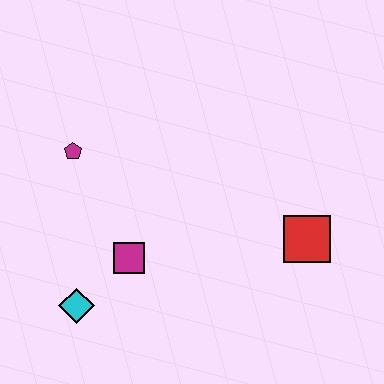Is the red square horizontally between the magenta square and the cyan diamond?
No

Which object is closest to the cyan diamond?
The magenta square is closest to the cyan diamond.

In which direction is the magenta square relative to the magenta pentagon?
The magenta square is below the magenta pentagon.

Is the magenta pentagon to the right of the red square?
No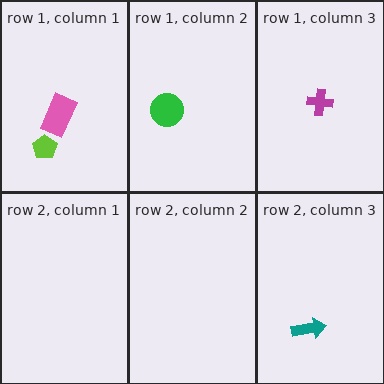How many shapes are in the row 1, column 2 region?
1.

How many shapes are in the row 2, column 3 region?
1.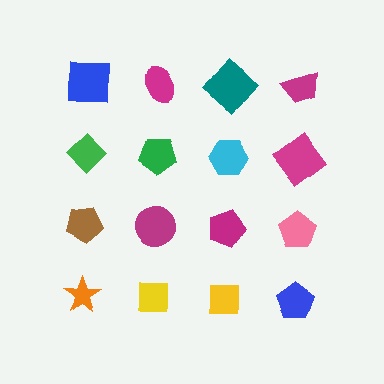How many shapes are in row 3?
4 shapes.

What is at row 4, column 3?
A yellow square.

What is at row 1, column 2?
A magenta ellipse.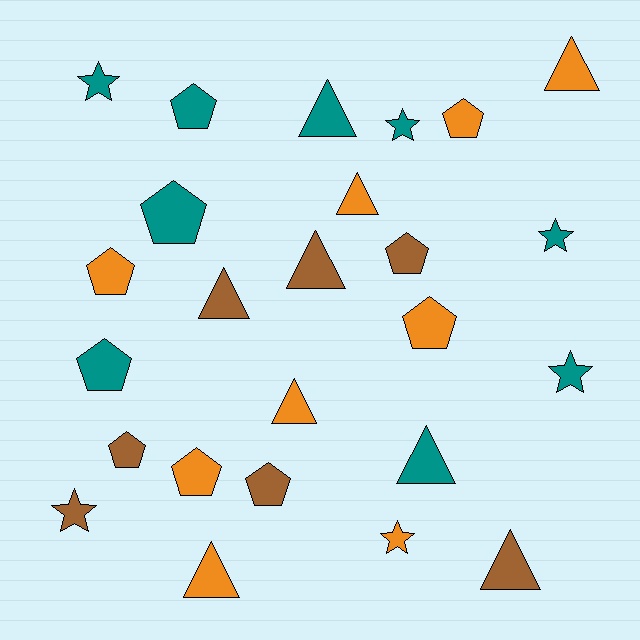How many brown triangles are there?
There are 3 brown triangles.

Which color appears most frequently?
Teal, with 9 objects.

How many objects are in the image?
There are 25 objects.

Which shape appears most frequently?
Pentagon, with 10 objects.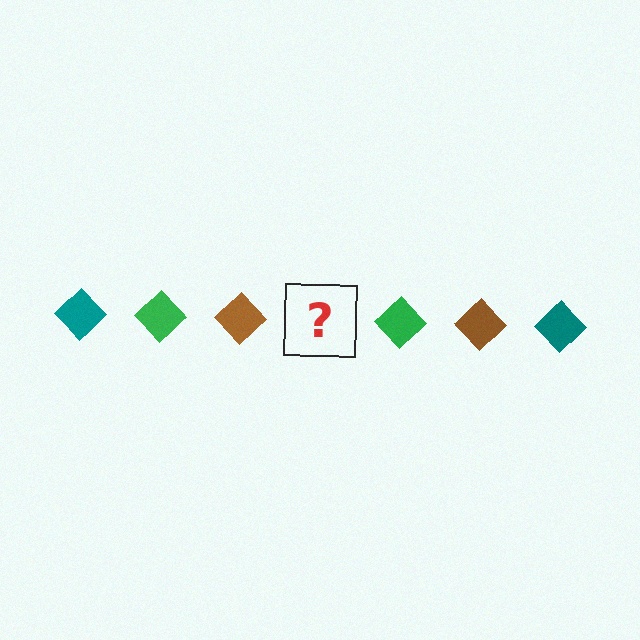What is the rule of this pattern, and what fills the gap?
The rule is that the pattern cycles through teal, green, brown diamonds. The gap should be filled with a teal diamond.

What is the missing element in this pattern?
The missing element is a teal diamond.